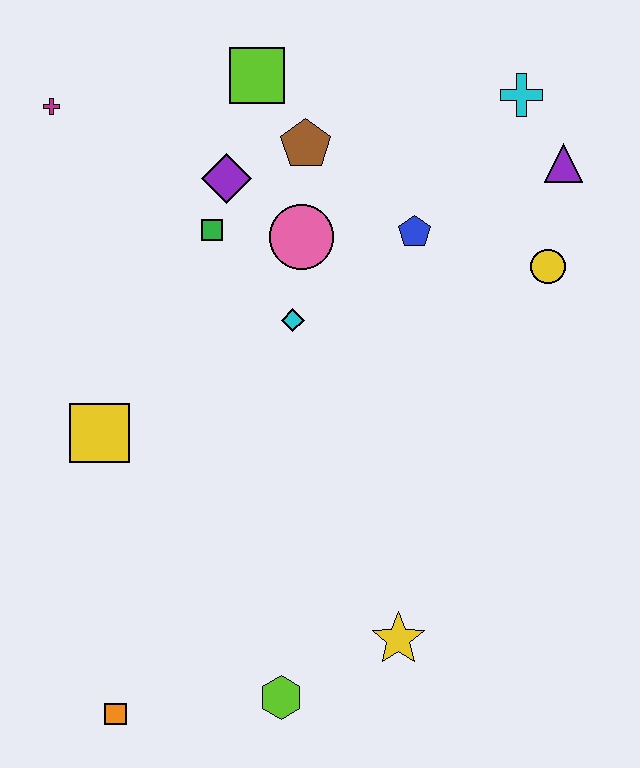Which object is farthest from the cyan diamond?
The orange square is farthest from the cyan diamond.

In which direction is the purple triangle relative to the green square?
The purple triangle is to the right of the green square.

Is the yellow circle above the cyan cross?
No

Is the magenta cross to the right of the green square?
No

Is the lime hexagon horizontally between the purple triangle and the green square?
Yes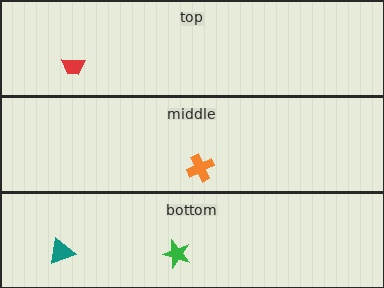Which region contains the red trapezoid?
The top region.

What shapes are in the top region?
The red trapezoid.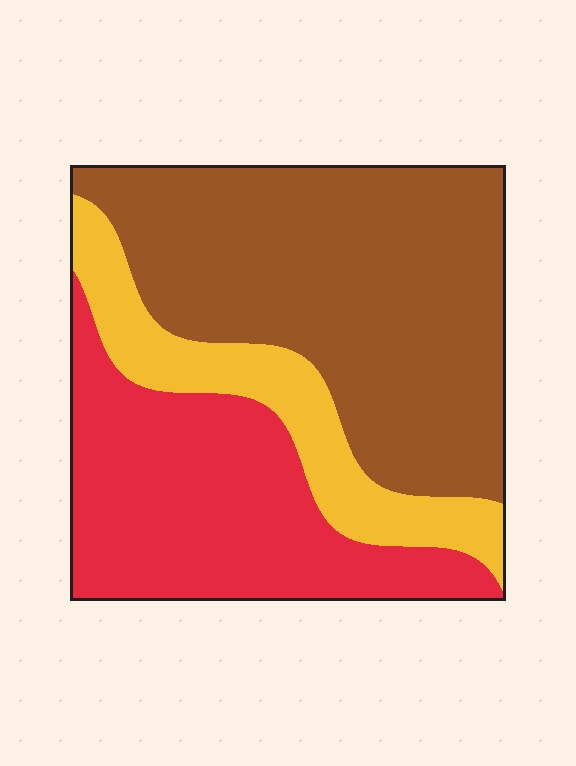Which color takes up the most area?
Brown, at roughly 50%.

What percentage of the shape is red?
Red covers roughly 35% of the shape.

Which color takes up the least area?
Yellow, at roughly 20%.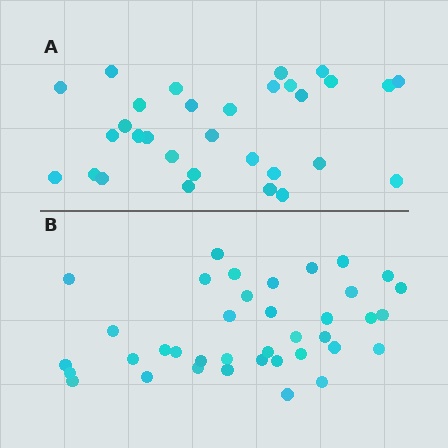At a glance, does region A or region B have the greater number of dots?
Region B (the bottom region) has more dots.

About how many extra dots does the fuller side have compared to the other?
Region B has roughly 8 or so more dots than region A.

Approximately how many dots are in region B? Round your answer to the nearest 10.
About 40 dots. (The exact count is 38, which rounds to 40.)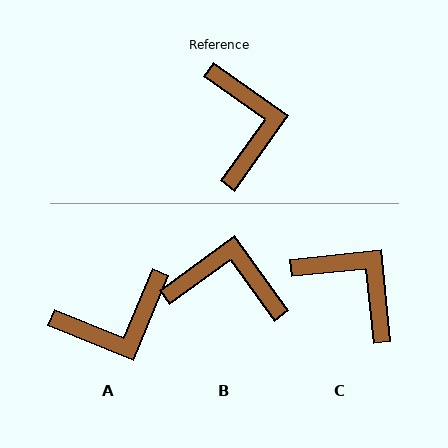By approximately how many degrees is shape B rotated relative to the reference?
Approximately 72 degrees counter-clockwise.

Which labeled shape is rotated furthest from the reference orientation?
A, about 77 degrees away.